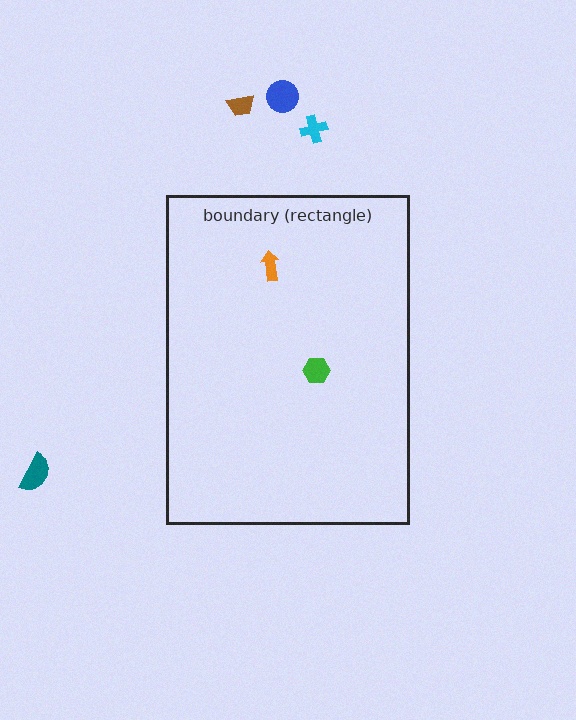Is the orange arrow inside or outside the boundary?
Inside.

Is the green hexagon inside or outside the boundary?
Inside.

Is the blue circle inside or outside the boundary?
Outside.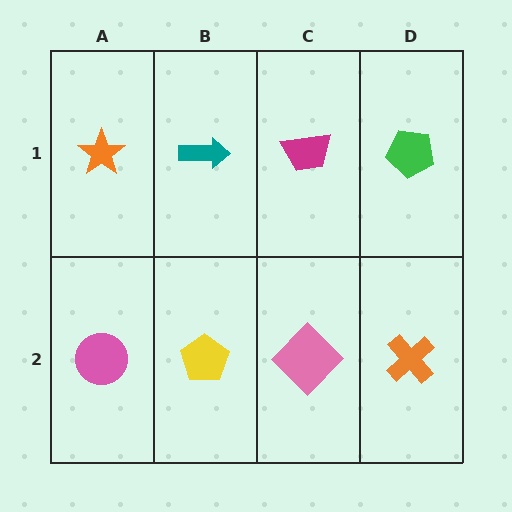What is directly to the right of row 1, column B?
A magenta trapezoid.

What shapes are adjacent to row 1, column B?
A yellow pentagon (row 2, column B), an orange star (row 1, column A), a magenta trapezoid (row 1, column C).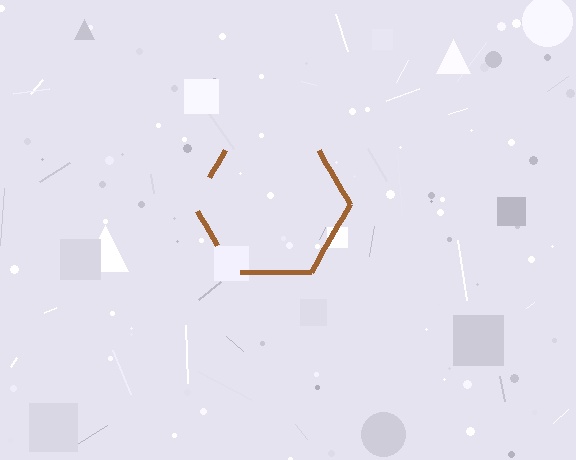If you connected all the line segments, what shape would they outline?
They would outline a hexagon.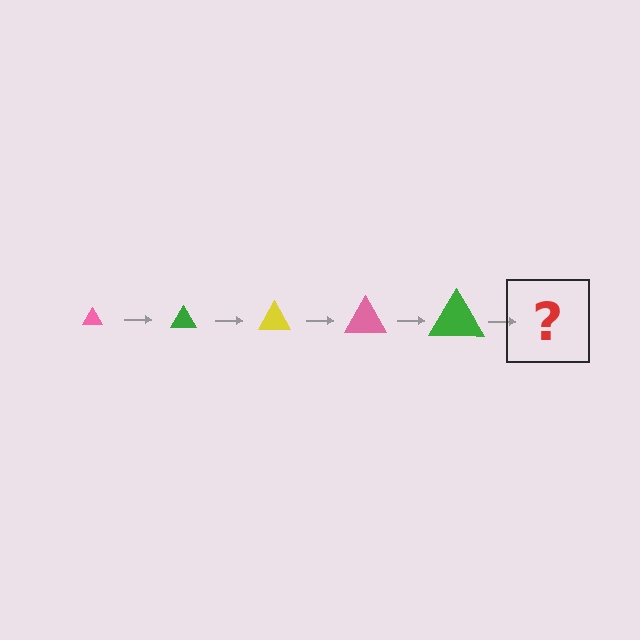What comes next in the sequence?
The next element should be a yellow triangle, larger than the previous one.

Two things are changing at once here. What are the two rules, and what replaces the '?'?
The two rules are that the triangle grows larger each step and the color cycles through pink, green, and yellow. The '?' should be a yellow triangle, larger than the previous one.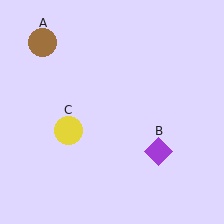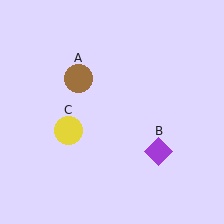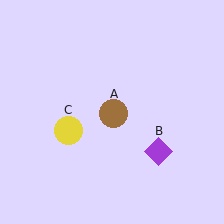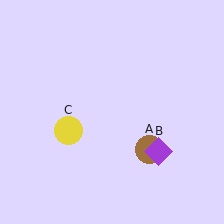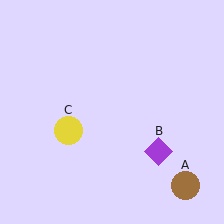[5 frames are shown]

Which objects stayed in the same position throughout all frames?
Purple diamond (object B) and yellow circle (object C) remained stationary.